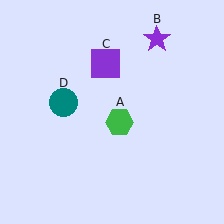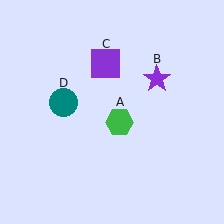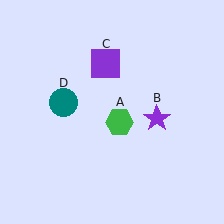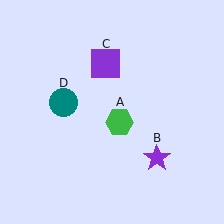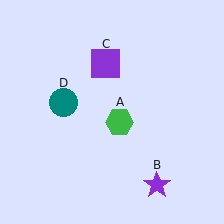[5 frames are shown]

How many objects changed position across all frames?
1 object changed position: purple star (object B).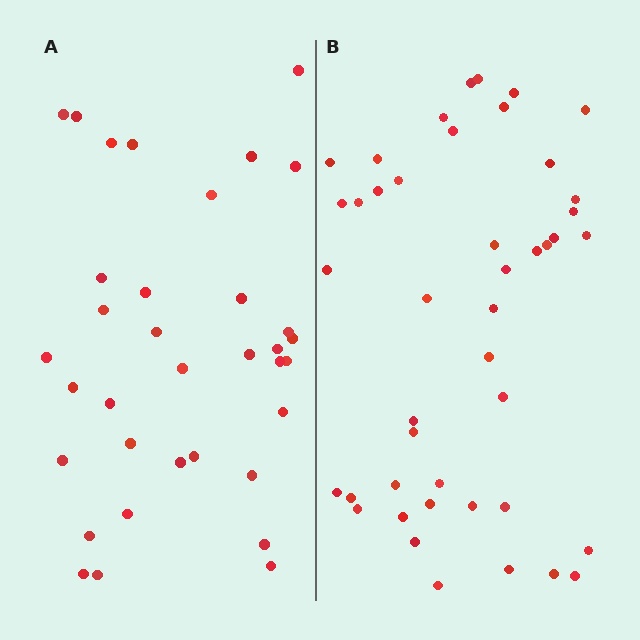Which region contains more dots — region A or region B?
Region B (the right region) has more dots.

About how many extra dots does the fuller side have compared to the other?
Region B has roughly 8 or so more dots than region A.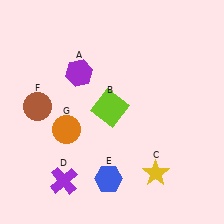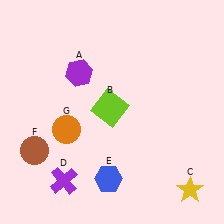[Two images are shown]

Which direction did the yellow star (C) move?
The yellow star (C) moved right.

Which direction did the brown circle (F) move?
The brown circle (F) moved down.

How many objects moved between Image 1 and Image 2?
2 objects moved between the two images.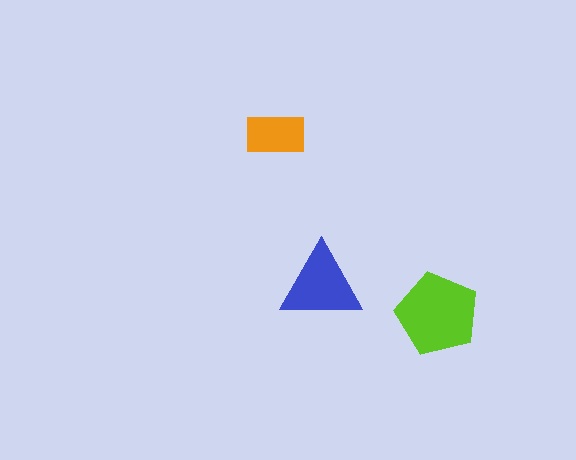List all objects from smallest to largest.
The orange rectangle, the blue triangle, the lime pentagon.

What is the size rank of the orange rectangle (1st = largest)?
3rd.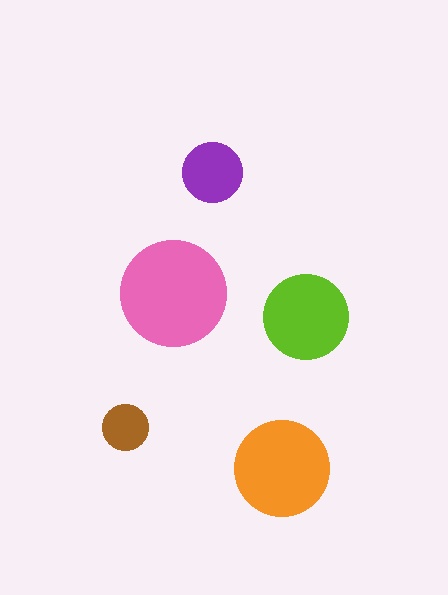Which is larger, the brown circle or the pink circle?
The pink one.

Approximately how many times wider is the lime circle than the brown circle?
About 2 times wider.